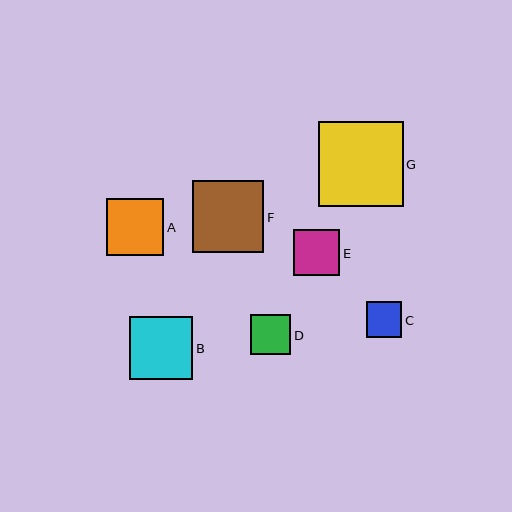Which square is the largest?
Square G is the largest with a size of approximately 85 pixels.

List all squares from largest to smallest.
From largest to smallest: G, F, B, A, E, D, C.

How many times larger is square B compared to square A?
Square B is approximately 1.1 times the size of square A.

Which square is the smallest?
Square C is the smallest with a size of approximately 35 pixels.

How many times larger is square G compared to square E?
Square G is approximately 1.8 times the size of square E.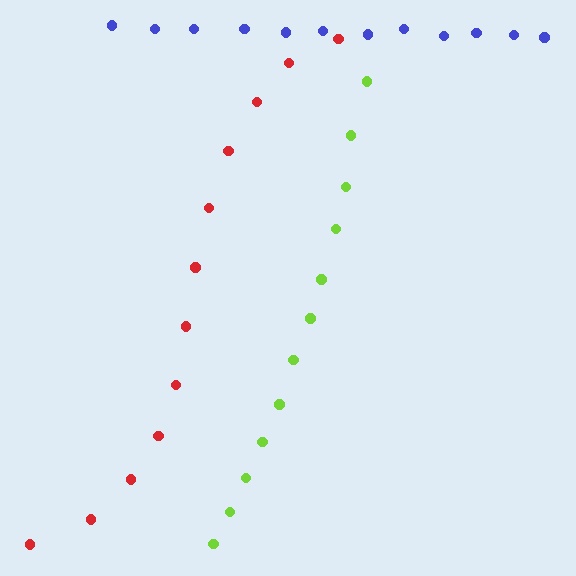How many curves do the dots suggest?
There are 3 distinct paths.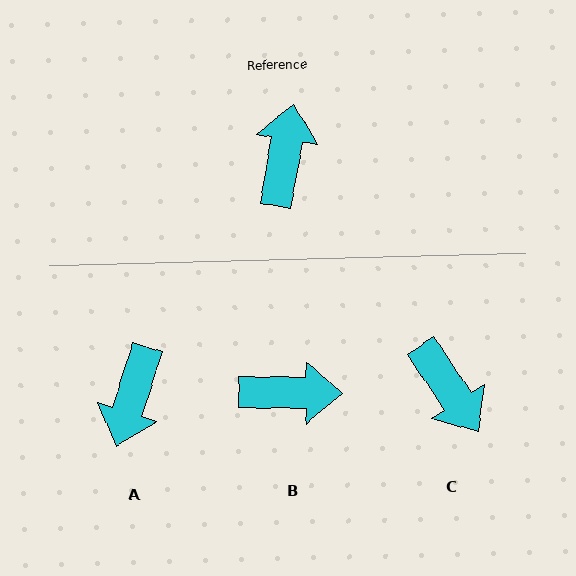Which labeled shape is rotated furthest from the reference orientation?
A, about 172 degrees away.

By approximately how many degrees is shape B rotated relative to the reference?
Approximately 80 degrees clockwise.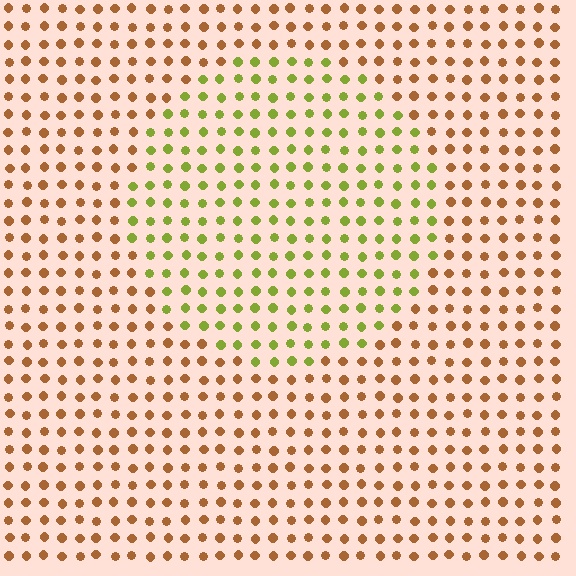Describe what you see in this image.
The image is filled with small brown elements in a uniform arrangement. A circle-shaped region is visible where the elements are tinted to a slightly different hue, forming a subtle color boundary.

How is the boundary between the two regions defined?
The boundary is defined purely by a slight shift in hue (about 54 degrees). Spacing, size, and orientation are identical on both sides.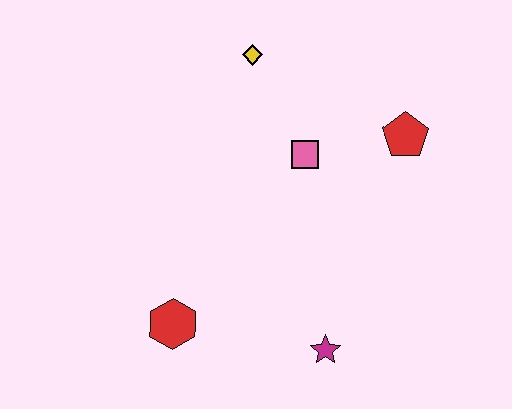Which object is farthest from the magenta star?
The yellow diamond is farthest from the magenta star.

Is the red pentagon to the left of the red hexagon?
No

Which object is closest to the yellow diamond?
The pink square is closest to the yellow diamond.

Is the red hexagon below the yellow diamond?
Yes